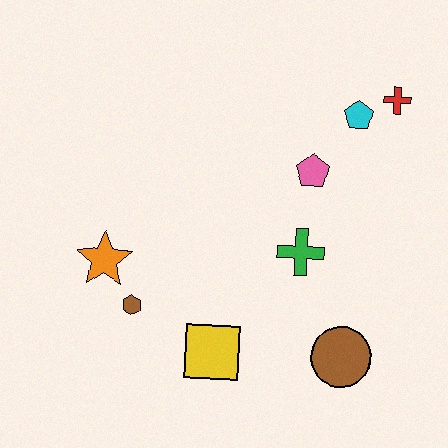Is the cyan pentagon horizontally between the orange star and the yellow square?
No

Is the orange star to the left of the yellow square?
Yes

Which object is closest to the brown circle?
The green cross is closest to the brown circle.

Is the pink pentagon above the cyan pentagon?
No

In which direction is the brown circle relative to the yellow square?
The brown circle is to the right of the yellow square.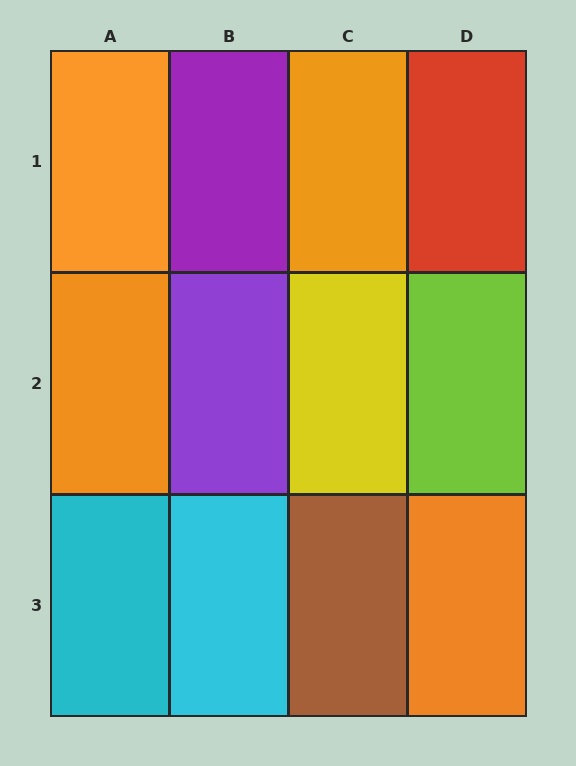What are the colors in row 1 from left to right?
Orange, purple, orange, red.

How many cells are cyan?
2 cells are cyan.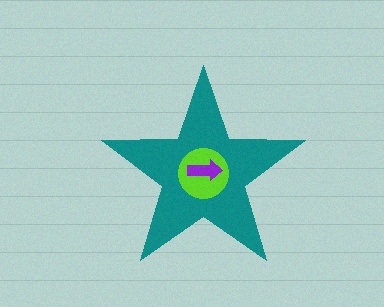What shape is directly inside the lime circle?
The purple arrow.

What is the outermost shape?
The teal star.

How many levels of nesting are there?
3.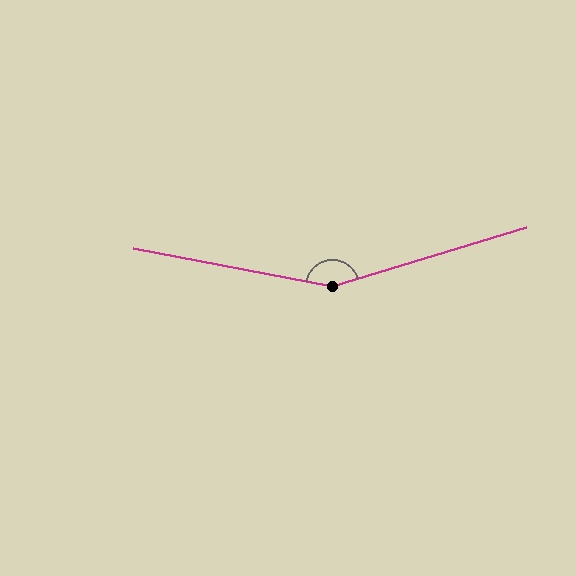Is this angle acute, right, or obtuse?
It is obtuse.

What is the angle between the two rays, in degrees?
Approximately 152 degrees.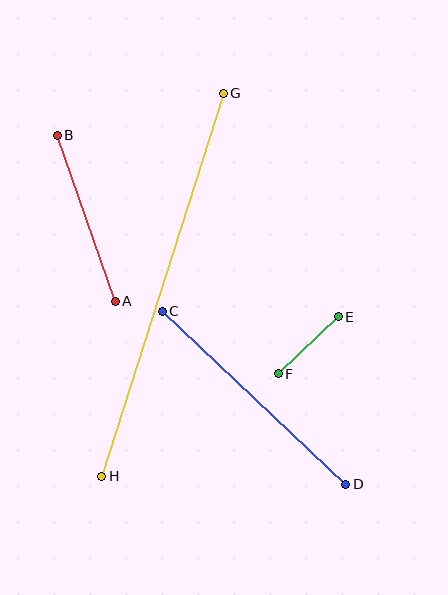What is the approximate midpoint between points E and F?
The midpoint is at approximately (308, 345) pixels.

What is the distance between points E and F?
The distance is approximately 82 pixels.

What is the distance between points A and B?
The distance is approximately 176 pixels.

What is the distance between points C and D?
The distance is approximately 252 pixels.